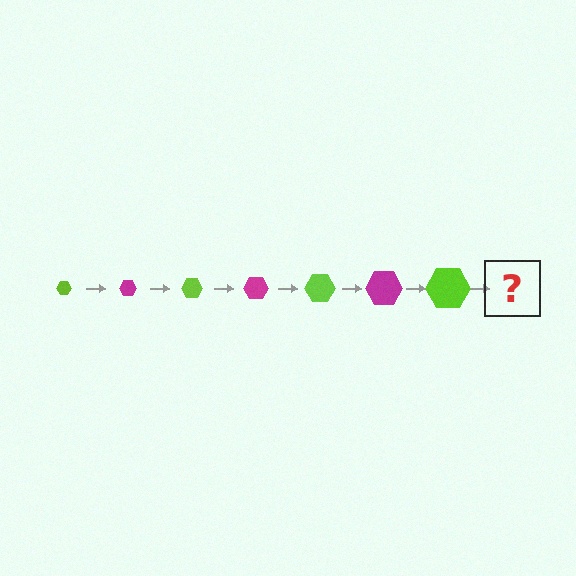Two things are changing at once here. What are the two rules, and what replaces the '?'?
The two rules are that the hexagon grows larger each step and the color cycles through lime and magenta. The '?' should be a magenta hexagon, larger than the previous one.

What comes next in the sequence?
The next element should be a magenta hexagon, larger than the previous one.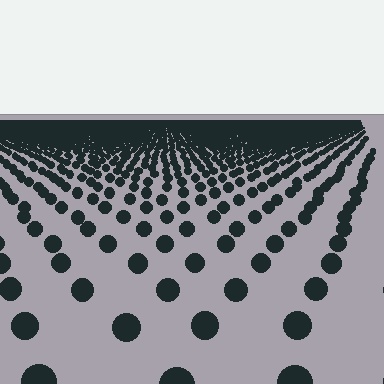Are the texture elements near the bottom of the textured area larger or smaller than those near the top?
Larger. Near the bottom, elements are closer to the viewer and appear at a bigger on-screen size.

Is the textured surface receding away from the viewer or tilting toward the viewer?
The surface is receding away from the viewer. Texture elements get smaller and denser toward the top.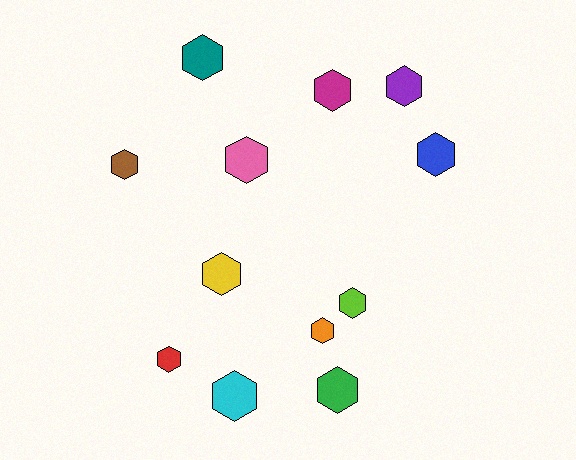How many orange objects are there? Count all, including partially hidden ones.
There is 1 orange object.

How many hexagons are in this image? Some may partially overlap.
There are 12 hexagons.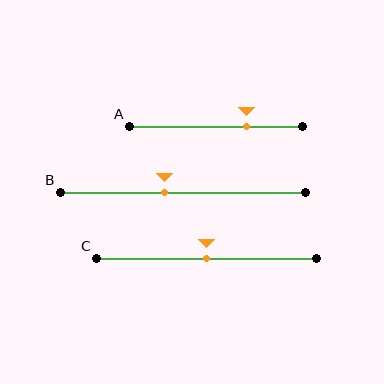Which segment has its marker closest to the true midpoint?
Segment C has its marker closest to the true midpoint.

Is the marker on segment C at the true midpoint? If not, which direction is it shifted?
Yes, the marker on segment C is at the true midpoint.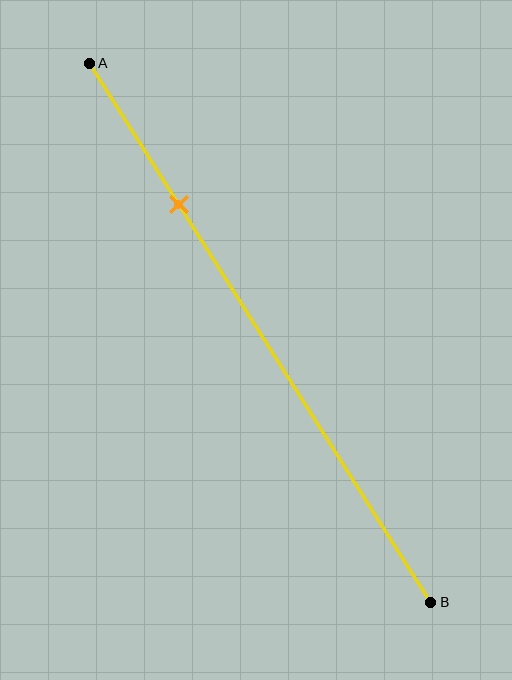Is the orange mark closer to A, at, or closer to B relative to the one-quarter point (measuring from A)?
The orange mark is approximately at the one-quarter point of segment AB.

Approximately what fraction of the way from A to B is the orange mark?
The orange mark is approximately 25% of the way from A to B.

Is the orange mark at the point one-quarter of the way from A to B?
Yes, the mark is approximately at the one-quarter point.